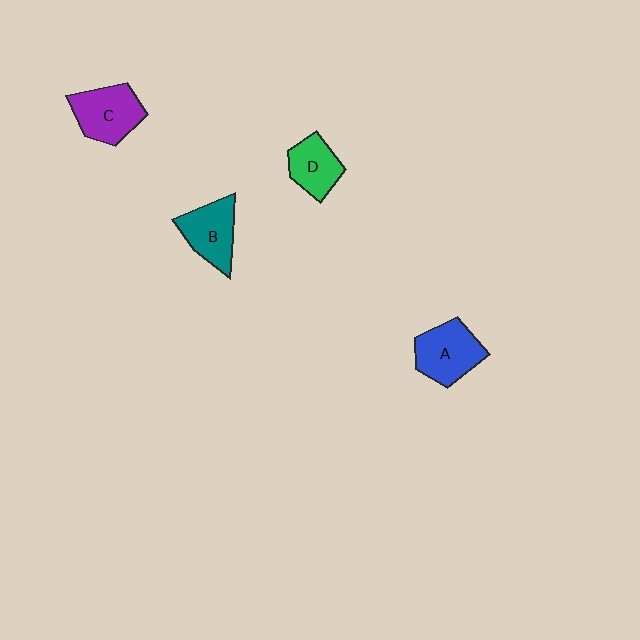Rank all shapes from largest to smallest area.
From largest to smallest: A (blue), C (purple), B (teal), D (green).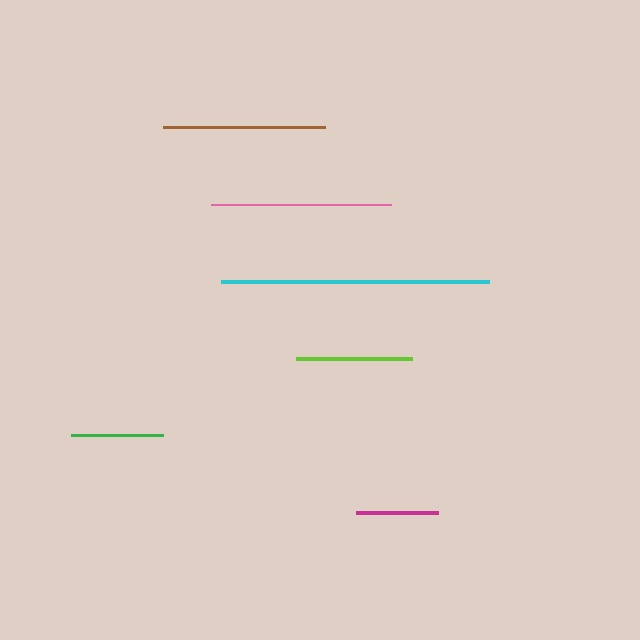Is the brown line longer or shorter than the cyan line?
The cyan line is longer than the brown line.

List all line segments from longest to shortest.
From longest to shortest: cyan, pink, brown, lime, green, magenta.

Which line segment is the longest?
The cyan line is the longest at approximately 268 pixels.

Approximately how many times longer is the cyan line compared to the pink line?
The cyan line is approximately 1.5 times the length of the pink line.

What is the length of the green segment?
The green segment is approximately 92 pixels long.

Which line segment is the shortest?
The magenta line is the shortest at approximately 82 pixels.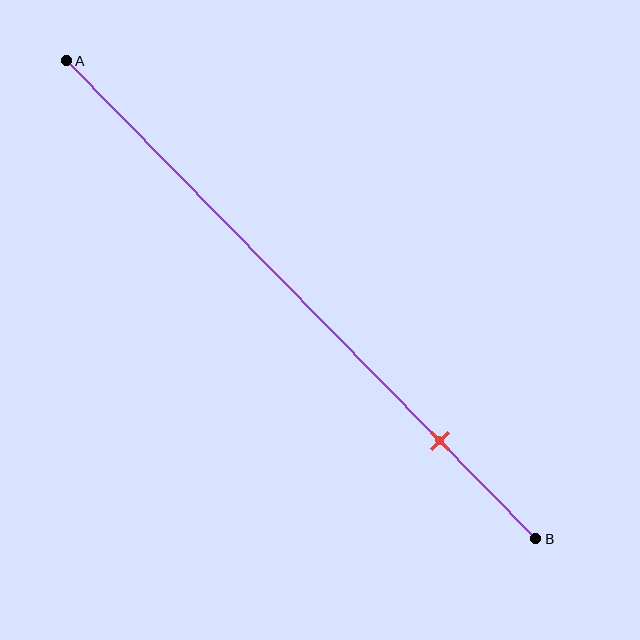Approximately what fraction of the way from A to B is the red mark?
The red mark is approximately 80% of the way from A to B.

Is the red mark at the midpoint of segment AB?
No, the mark is at about 80% from A, not at the 50% midpoint.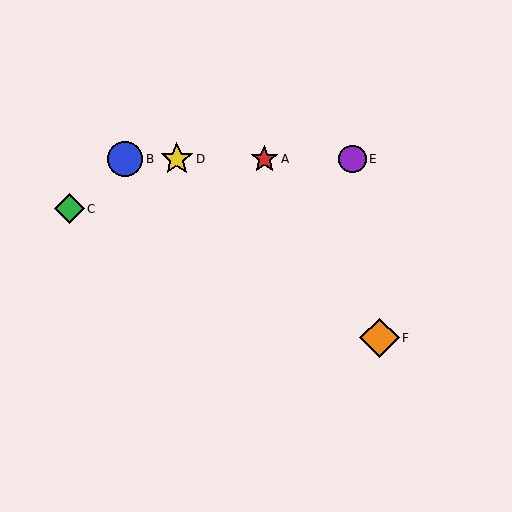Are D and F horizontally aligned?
No, D is at y≈159 and F is at y≈338.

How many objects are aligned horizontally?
4 objects (A, B, D, E) are aligned horizontally.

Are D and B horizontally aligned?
Yes, both are at y≈159.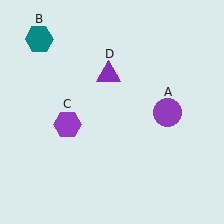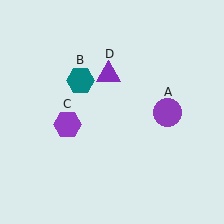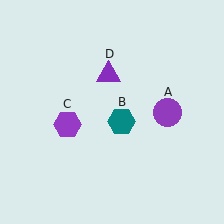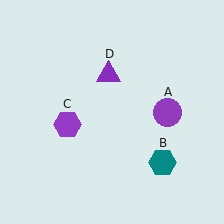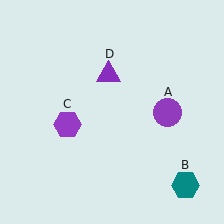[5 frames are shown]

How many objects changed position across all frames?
1 object changed position: teal hexagon (object B).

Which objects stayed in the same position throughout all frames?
Purple circle (object A) and purple hexagon (object C) and purple triangle (object D) remained stationary.